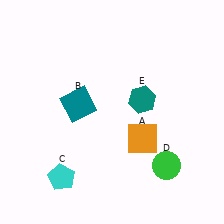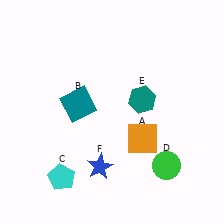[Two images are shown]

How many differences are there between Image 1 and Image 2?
There is 1 difference between the two images.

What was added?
A blue star (F) was added in Image 2.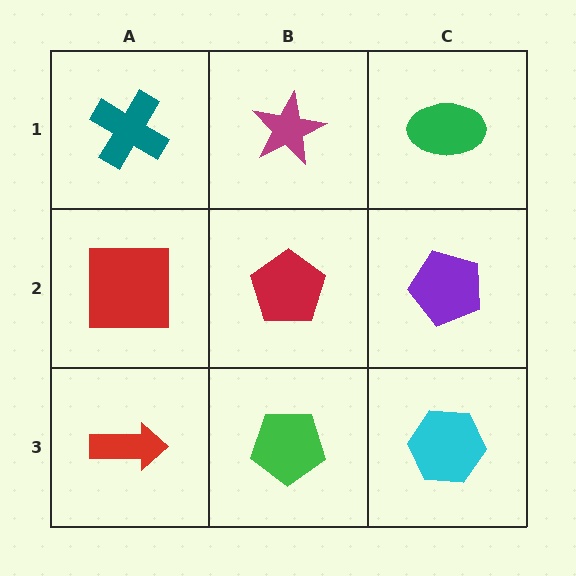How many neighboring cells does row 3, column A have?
2.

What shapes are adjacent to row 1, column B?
A red pentagon (row 2, column B), a teal cross (row 1, column A), a green ellipse (row 1, column C).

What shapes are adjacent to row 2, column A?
A teal cross (row 1, column A), a red arrow (row 3, column A), a red pentagon (row 2, column B).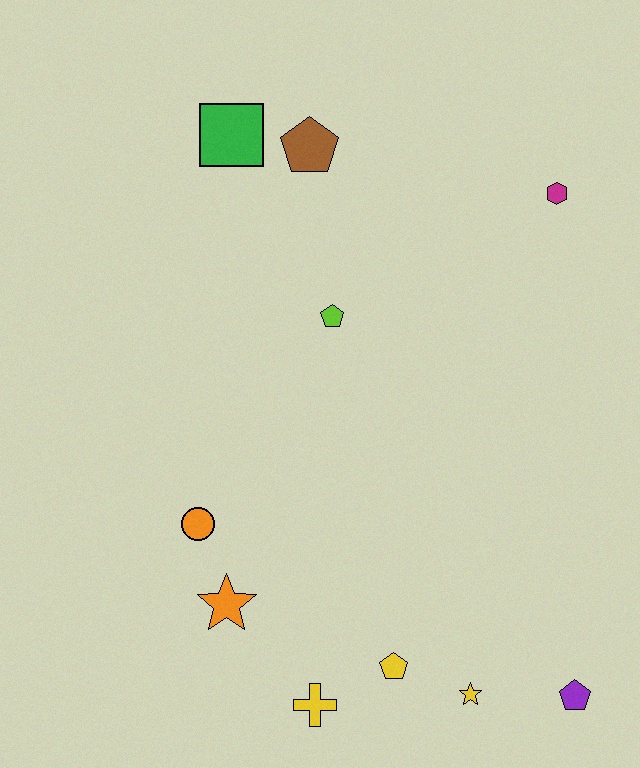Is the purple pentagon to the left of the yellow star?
No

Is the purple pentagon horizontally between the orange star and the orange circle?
No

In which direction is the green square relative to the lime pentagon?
The green square is above the lime pentagon.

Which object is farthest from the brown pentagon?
The purple pentagon is farthest from the brown pentagon.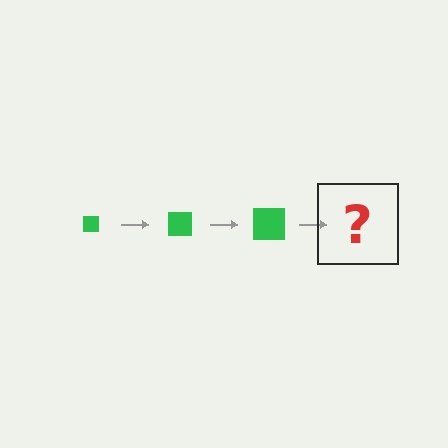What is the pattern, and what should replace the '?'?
The pattern is that the square gets progressively larger each step. The '?' should be a green square, larger than the previous one.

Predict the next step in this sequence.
The next step is a green square, larger than the previous one.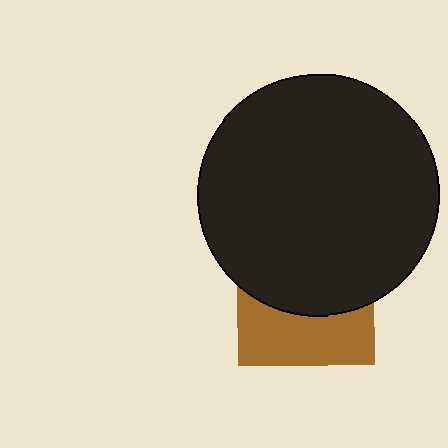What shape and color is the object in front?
The object in front is a black circle.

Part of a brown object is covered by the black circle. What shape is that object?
It is a square.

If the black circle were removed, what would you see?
You would see the complete brown square.